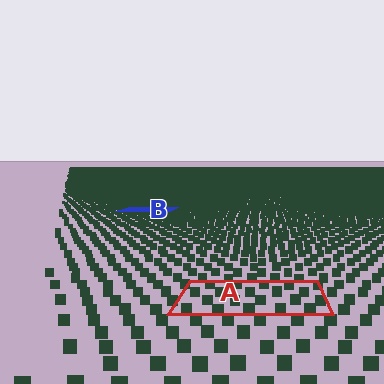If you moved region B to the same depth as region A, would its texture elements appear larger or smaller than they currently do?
They would appear larger. At a closer depth, the same texture elements are projected at a bigger on-screen size.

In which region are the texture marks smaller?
The texture marks are smaller in region B, because it is farther away.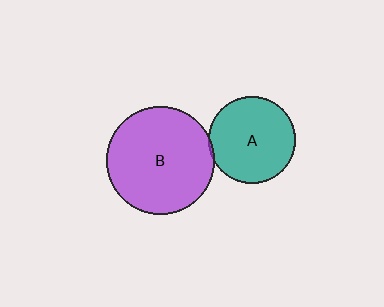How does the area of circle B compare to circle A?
Approximately 1.5 times.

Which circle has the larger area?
Circle B (purple).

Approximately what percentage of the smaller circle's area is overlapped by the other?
Approximately 5%.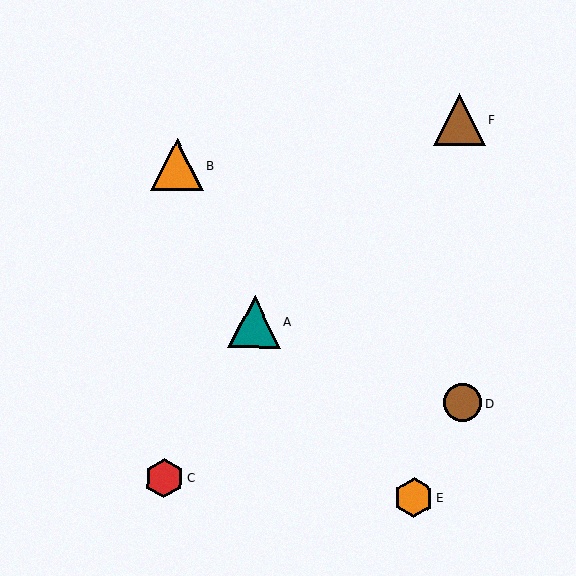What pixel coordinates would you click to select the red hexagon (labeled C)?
Click at (164, 478) to select the red hexagon C.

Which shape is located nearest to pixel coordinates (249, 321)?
The teal triangle (labeled A) at (255, 322) is nearest to that location.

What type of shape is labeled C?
Shape C is a red hexagon.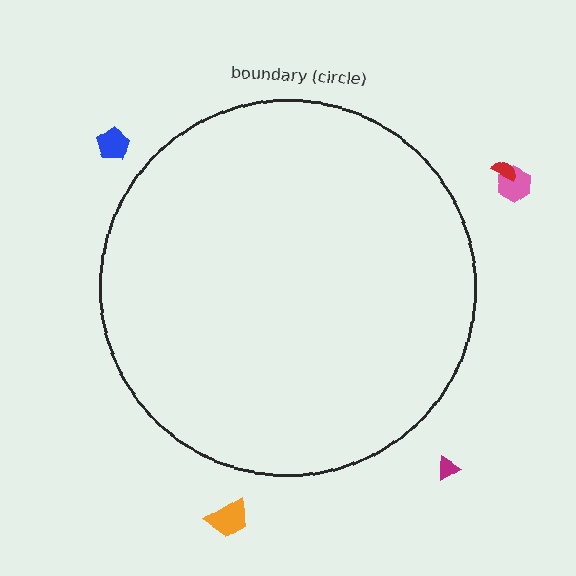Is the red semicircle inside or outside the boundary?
Outside.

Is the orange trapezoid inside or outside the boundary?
Outside.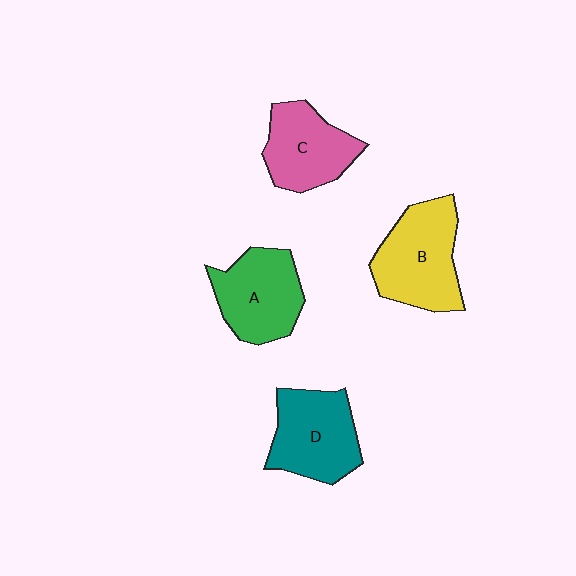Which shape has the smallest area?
Shape C (pink).